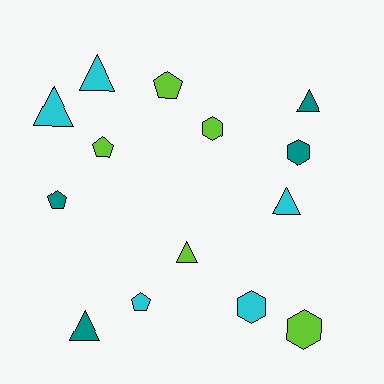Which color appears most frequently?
Cyan, with 5 objects.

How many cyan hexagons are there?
There is 1 cyan hexagon.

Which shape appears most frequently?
Triangle, with 6 objects.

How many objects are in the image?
There are 14 objects.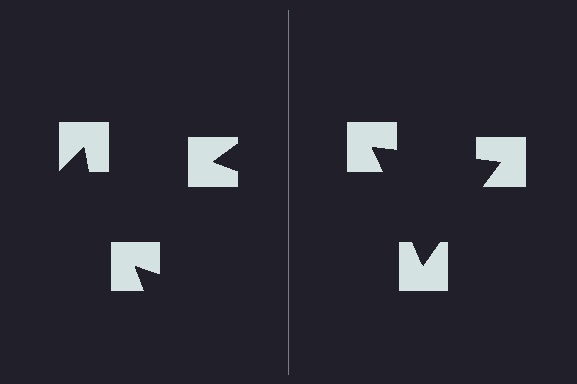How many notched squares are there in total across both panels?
6 — 3 on each side.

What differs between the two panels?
The notched squares are positioned identically on both sides; only the wedge orientations differ. On the right they align to a triangle; on the left they are misaligned.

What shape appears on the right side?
An illusory triangle.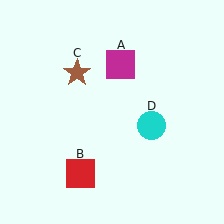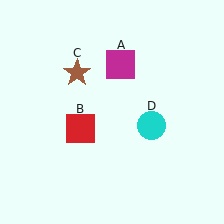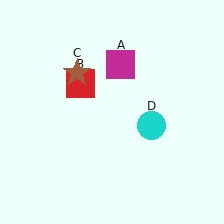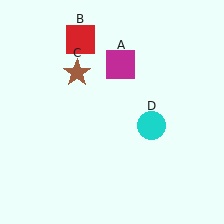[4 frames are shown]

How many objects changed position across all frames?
1 object changed position: red square (object B).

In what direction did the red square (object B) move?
The red square (object B) moved up.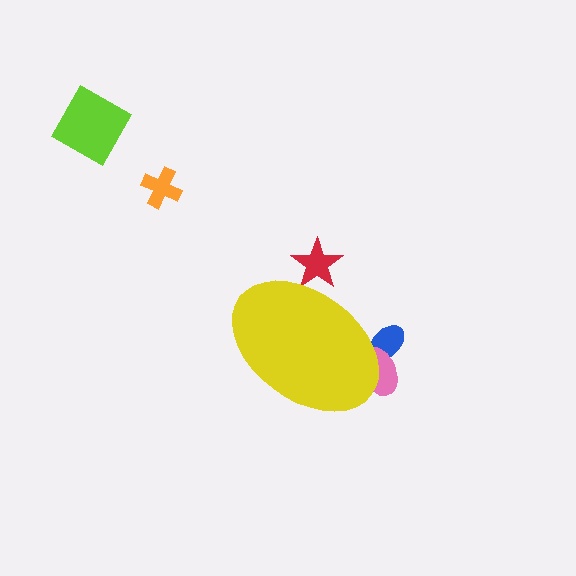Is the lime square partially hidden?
No, the lime square is fully visible.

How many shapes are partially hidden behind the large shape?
3 shapes are partially hidden.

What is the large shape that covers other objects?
A yellow ellipse.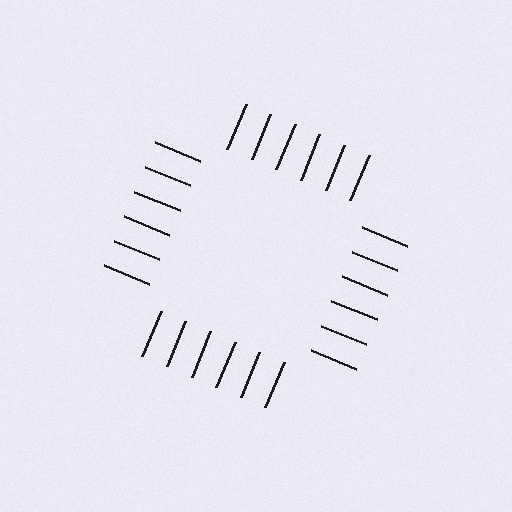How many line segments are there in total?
24 — 6 along each of the 4 edges.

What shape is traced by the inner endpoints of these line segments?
An illusory square — the line segments terminate on its edges but no continuous stroke is drawn.